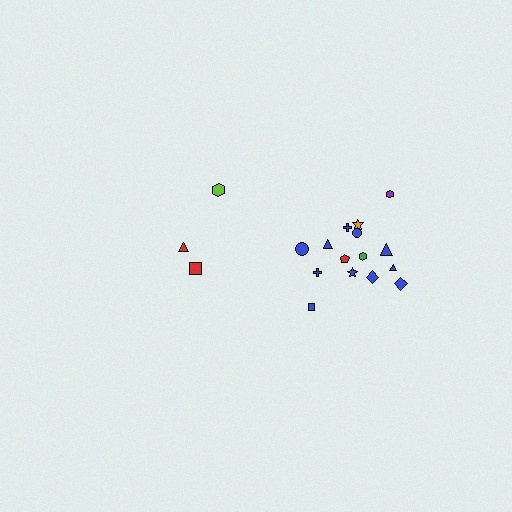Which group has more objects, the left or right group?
The right group.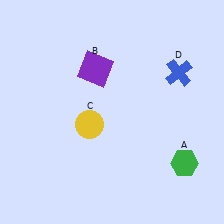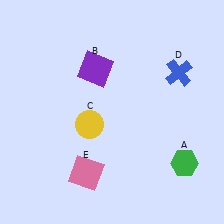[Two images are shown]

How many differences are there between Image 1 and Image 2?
There is 1 difference between the two images.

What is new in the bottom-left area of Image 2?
A pink square (E) was added in the bottom-left area of Image 2.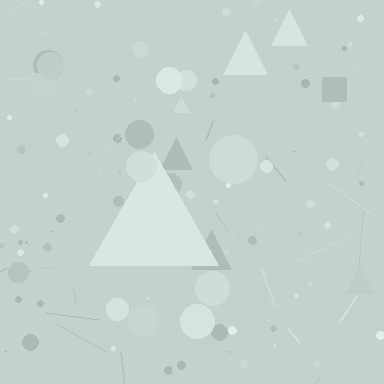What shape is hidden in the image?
A triangle is hidden in the image.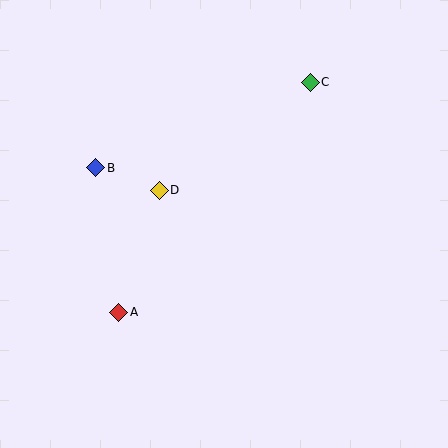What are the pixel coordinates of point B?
Point B is at (96, 168).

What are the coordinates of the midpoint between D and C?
The midpoint between D and C is at (235, 136).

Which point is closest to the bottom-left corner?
Point A is closest to the bottom-left corner.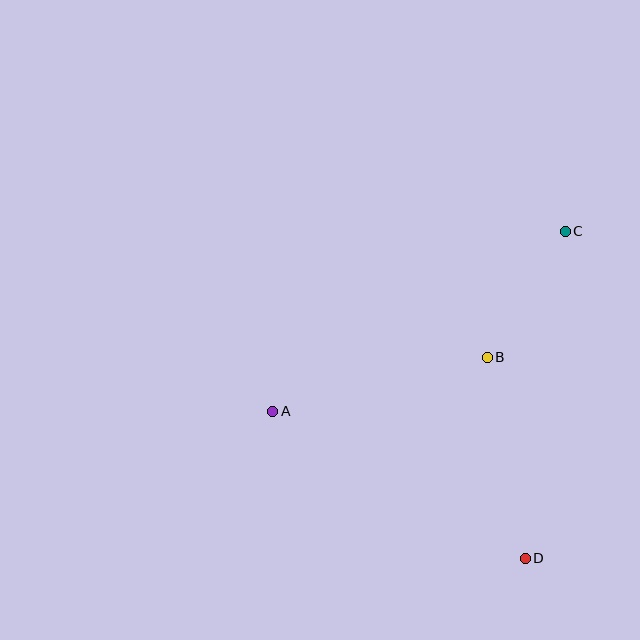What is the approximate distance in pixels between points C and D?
The distance between C and D is approximately 329 pixels.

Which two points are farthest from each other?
Points A and C are farthest from each other.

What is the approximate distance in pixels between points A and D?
The distance between A and D is approximately 292 pixels.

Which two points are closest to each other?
Points B and C are closest to each other.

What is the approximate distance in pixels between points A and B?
The distance between A and B is approximately 221 pixels.